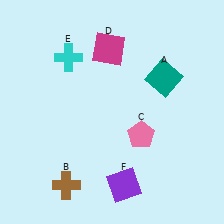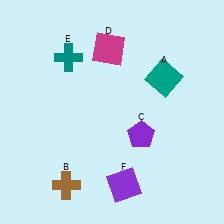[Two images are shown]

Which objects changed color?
C changed from pink to purple. E changed from cyan to teal.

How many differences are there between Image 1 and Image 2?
There are 2 differences between the two images.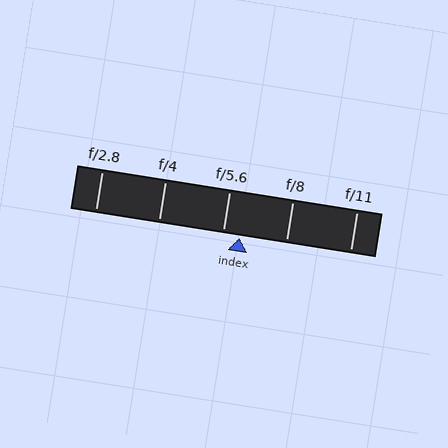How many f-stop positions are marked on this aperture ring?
There are 5 f-stop positions marked.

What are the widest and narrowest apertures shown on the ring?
The widest aperture shown is f/2.8 and the narrowest is f/11.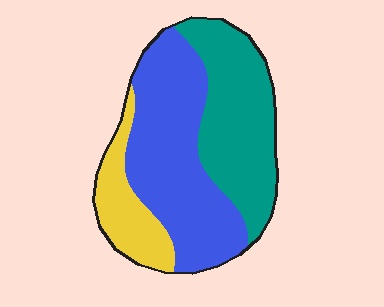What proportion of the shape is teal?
Teal takes up between a third and a half of the shape.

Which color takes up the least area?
Yellow, at roughly 15%.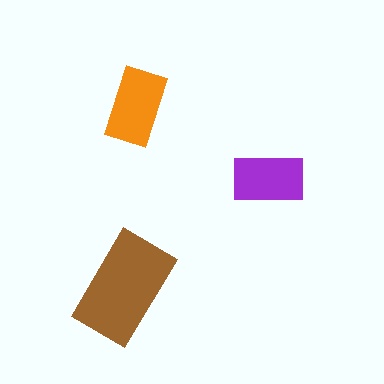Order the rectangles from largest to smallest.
the brown one, the orange one, the purple one.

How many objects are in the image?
There are 3 objects in the image.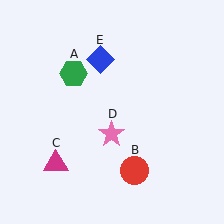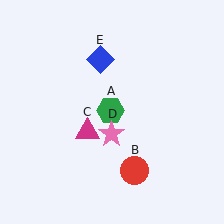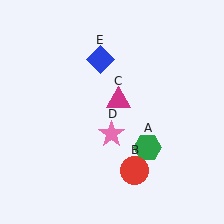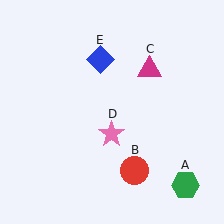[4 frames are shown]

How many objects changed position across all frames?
2 objects changed position: green hexagon (object A), magenta triangle (object C).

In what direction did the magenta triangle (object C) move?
The magenta triangle (object C) moved up and to the right.